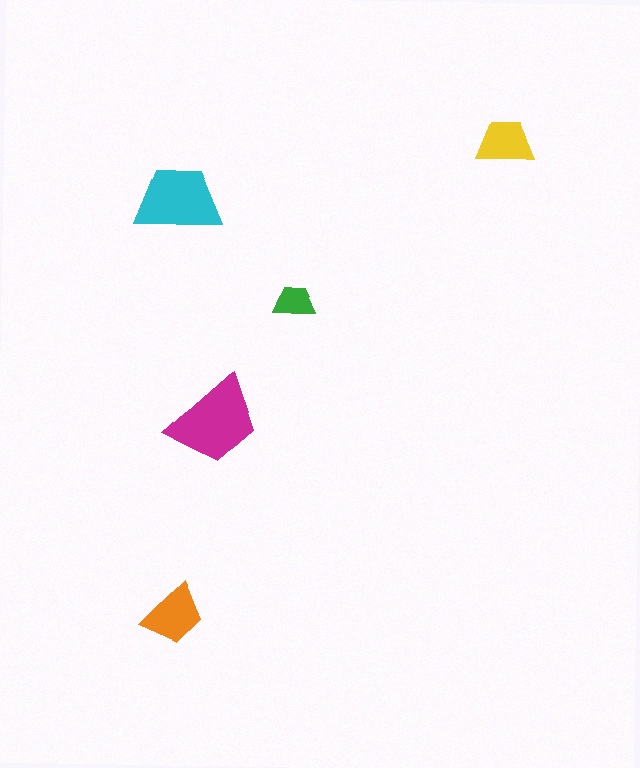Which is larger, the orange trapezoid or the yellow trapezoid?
The orange one.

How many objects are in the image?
There are 5 objects in the image.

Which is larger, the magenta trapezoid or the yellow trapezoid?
The magenta one.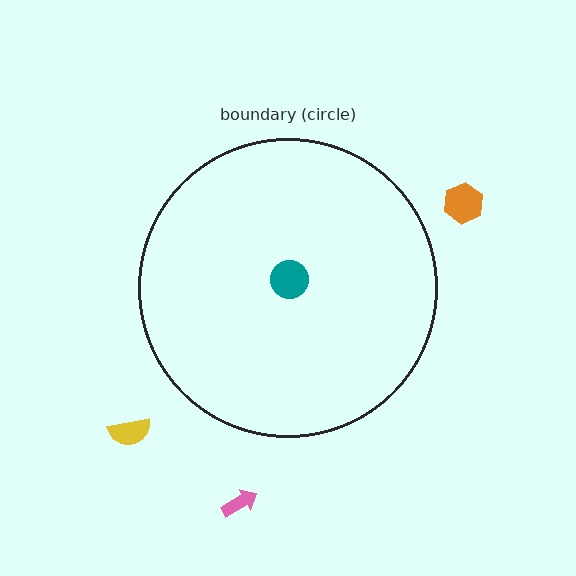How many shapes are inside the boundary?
1 inside, 3 outside.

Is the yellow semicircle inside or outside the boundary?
Outside.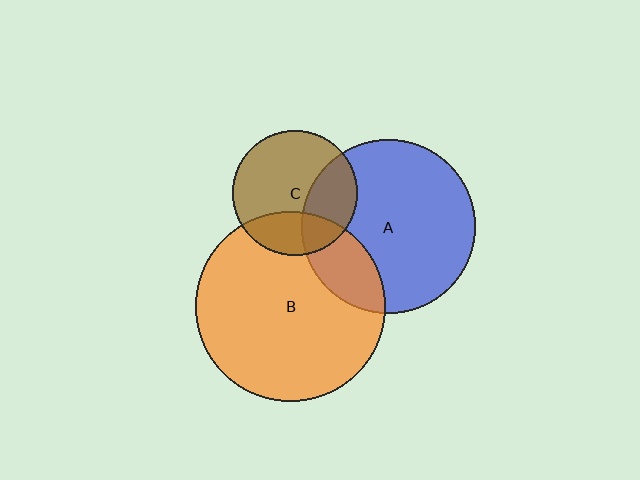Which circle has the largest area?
Circle B (orange).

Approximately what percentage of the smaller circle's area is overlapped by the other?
Approximately 30%.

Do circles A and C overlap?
Yes.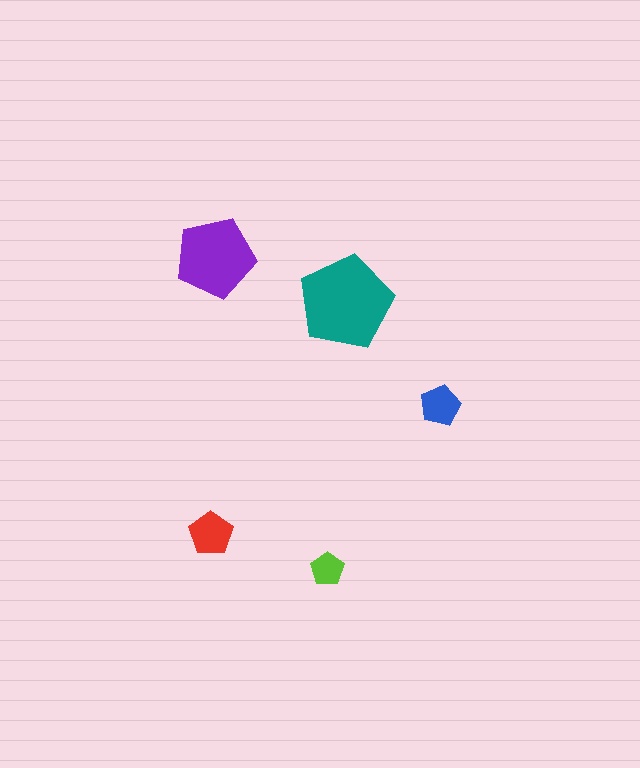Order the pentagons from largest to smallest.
the teal one, the purple one, the red one, the blue one, the lime one.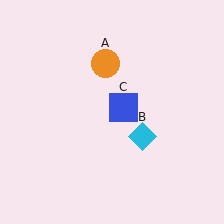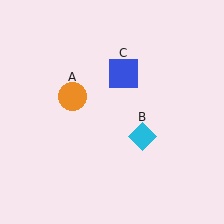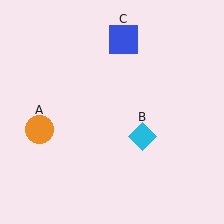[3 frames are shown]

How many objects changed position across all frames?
2 objects changed position: orange circle (object A), blue square (object C).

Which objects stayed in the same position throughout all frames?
Cyan diamond (object B) remained stationary.